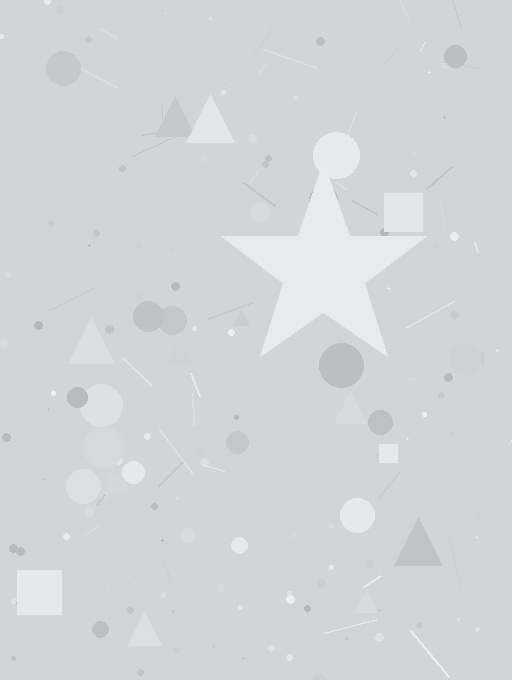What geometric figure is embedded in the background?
A star is embedded in the background.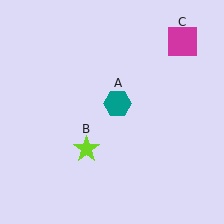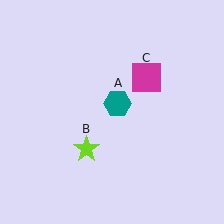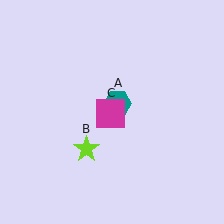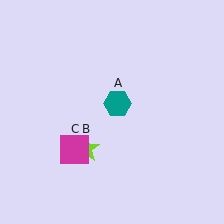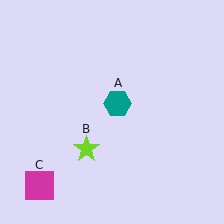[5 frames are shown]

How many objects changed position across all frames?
1 object changed position: magenta square (object C).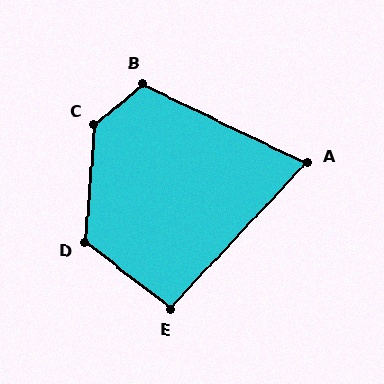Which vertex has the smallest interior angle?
A, at approximately 72 degrees.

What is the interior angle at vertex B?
Approximately 114 degrees (obtuse).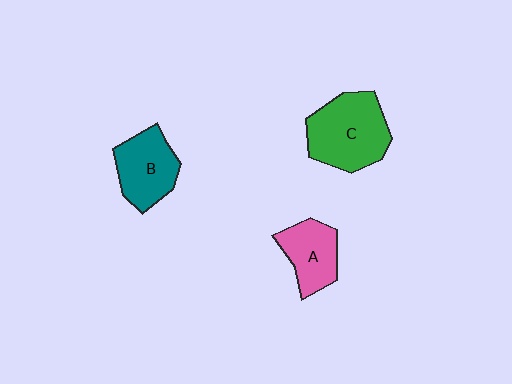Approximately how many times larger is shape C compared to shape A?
Approximately 1.6 times.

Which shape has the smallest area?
Shape A (pink).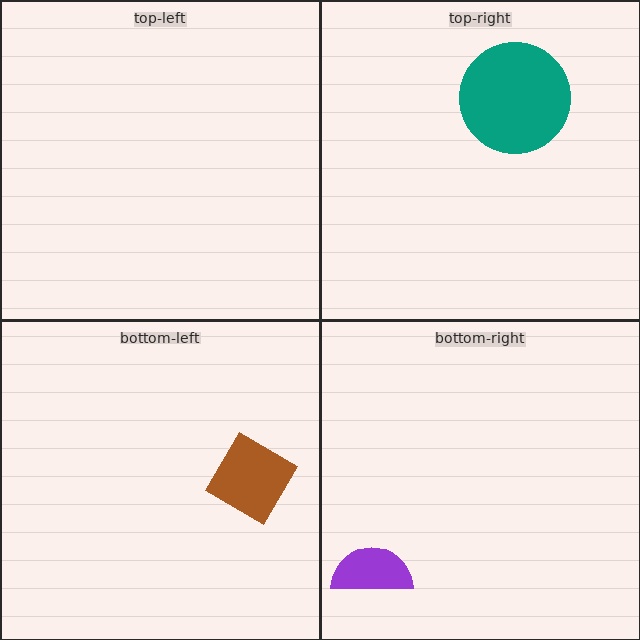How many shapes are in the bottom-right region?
1.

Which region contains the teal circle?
The top-right region.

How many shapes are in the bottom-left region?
1.